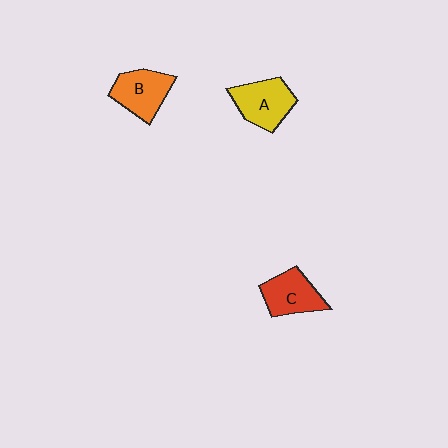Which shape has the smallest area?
Shape C (red).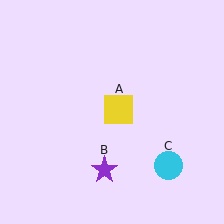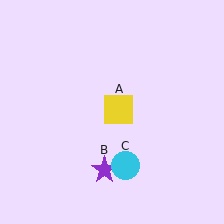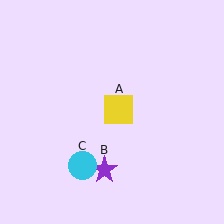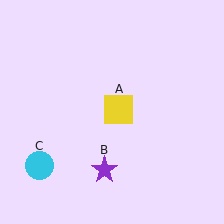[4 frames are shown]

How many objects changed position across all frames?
1 object changed position: cyan circle (object C).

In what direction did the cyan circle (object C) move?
The cyan circle (object C) moved left.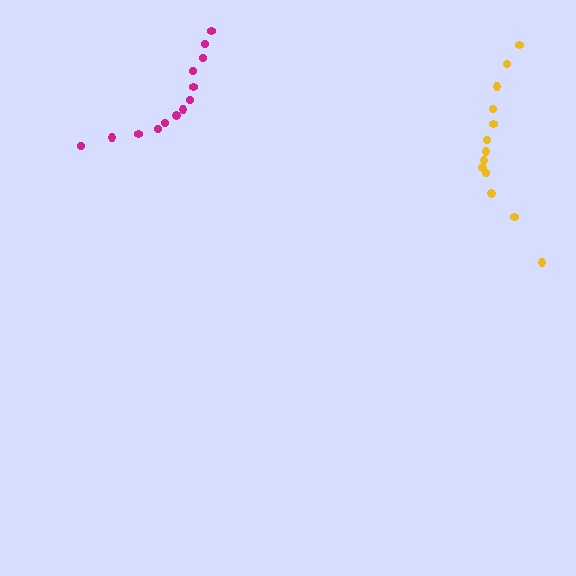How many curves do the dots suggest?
There are 2 distinct paths.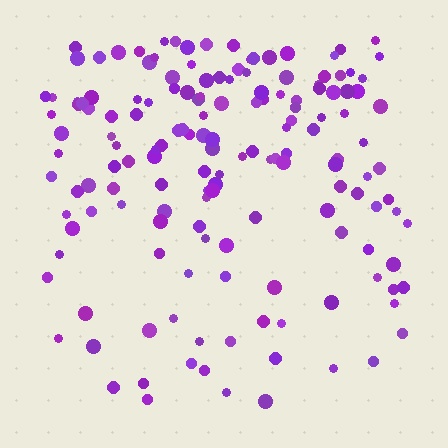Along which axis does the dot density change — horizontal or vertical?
Vertical.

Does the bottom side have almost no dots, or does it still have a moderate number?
Still a moderate number, just noticeably fewer than the top.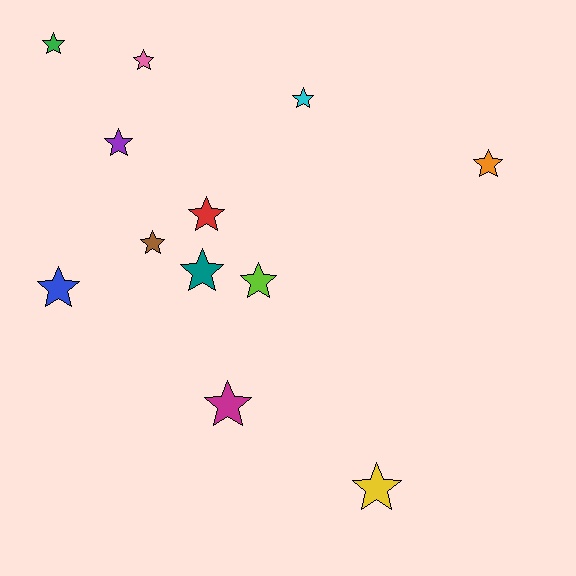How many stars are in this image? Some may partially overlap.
There are 12 stars.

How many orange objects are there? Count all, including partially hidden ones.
There is 1 orange object.